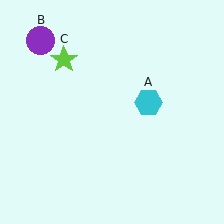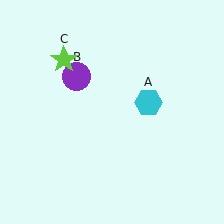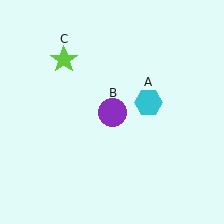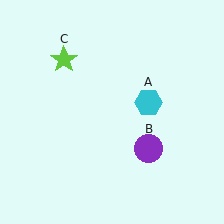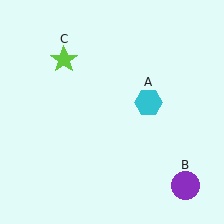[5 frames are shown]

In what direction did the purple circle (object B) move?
The purple circle (object B) moved down and to the right.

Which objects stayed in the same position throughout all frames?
Cyan hexagon (object A) and lime star (object C) remained stationary.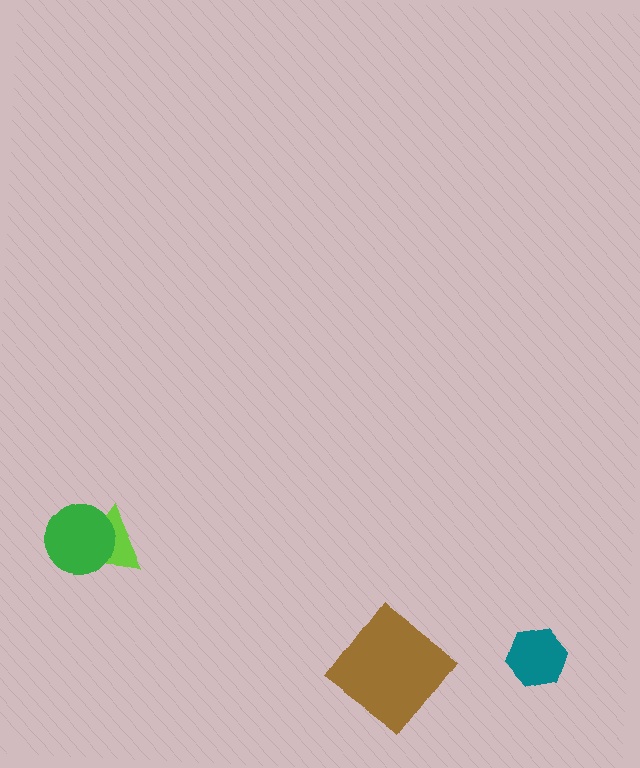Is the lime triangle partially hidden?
Yes, it is partially covered by another shape.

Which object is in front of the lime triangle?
The green circle is in front of the lime triangle.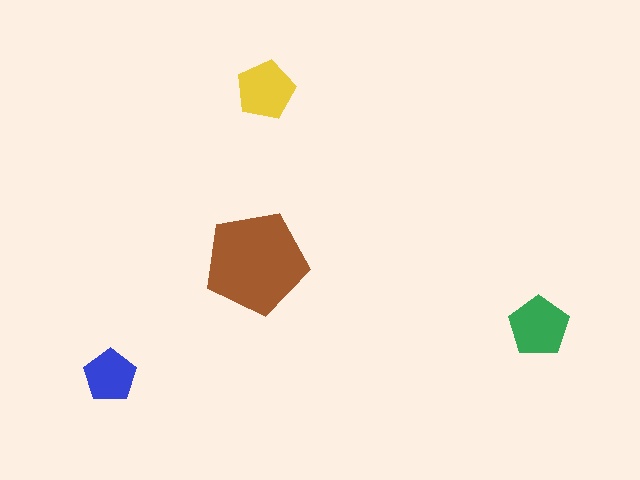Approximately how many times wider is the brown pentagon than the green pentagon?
About 1.5 times wider.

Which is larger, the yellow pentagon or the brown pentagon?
The brown one.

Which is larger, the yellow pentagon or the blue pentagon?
The yellow one.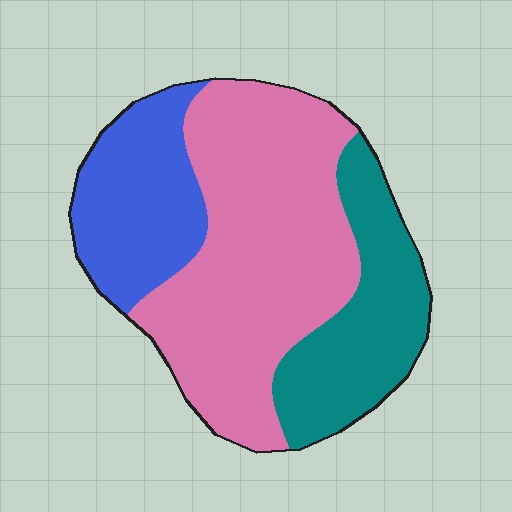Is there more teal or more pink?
Pink.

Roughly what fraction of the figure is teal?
Teal takes up about one quarter (1/4) of the figure.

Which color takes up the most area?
Pink, at roughly 55%.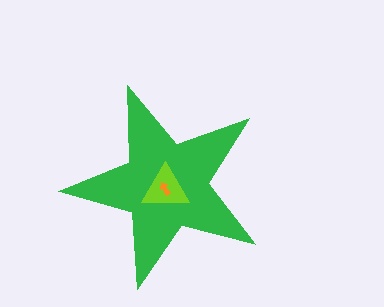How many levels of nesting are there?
3.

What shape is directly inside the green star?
The lime triangle.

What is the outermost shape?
The green star.